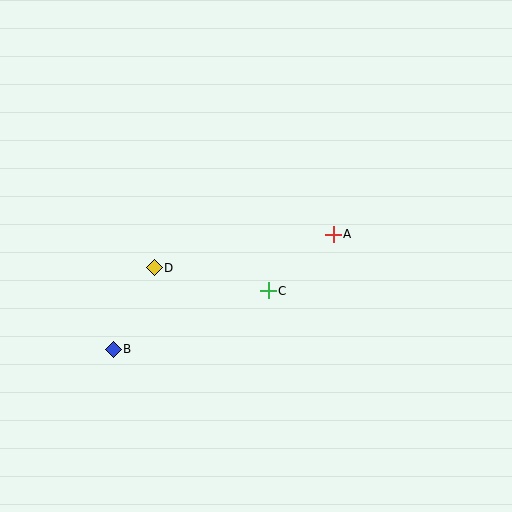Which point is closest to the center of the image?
Point C at (268, 291) is closest to the center.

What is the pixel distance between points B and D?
The distance between B and D is 91 pixels.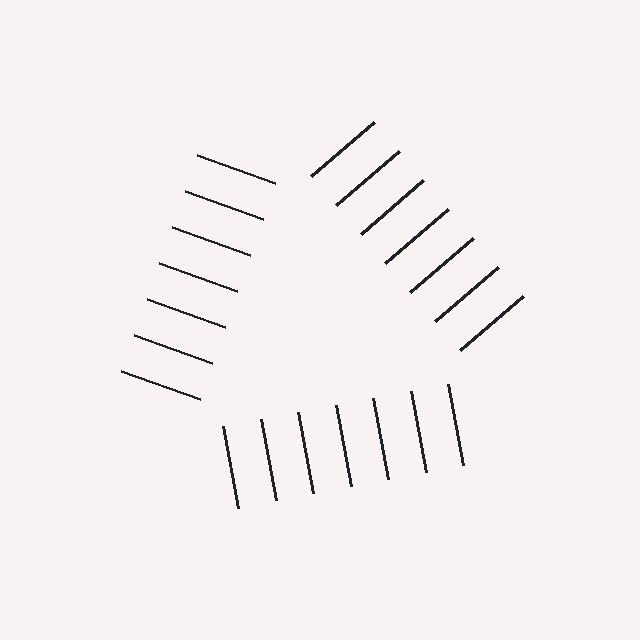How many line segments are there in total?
21 — 7 along each of the 3 edges.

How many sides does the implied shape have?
3 sides — the line-ends trace a triangle.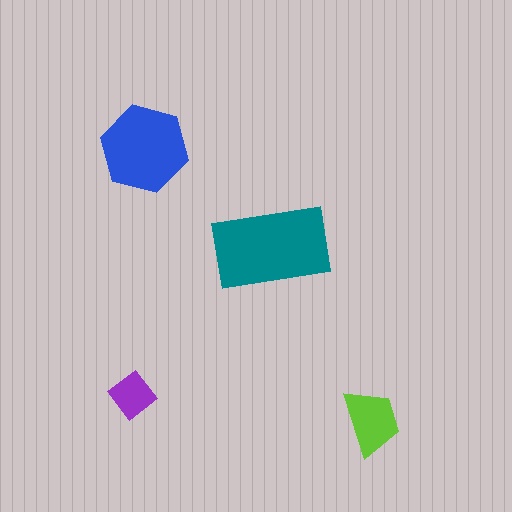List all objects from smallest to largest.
The purple diamond, the lime trapezoid, the blue hexagon, the teal rectangle.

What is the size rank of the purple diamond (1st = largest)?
4th.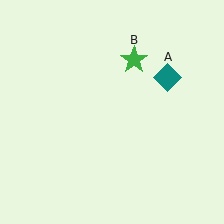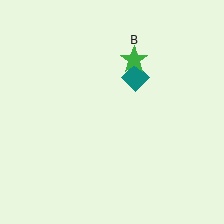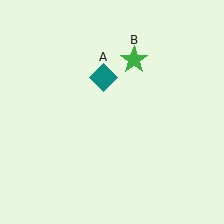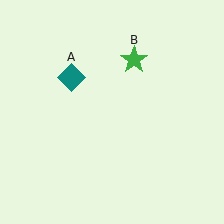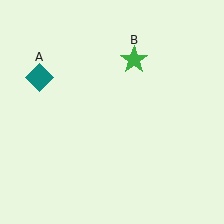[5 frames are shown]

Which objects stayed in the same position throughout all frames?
Green star (object B) remained stationary.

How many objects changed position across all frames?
1 object changed position: teal diamond (object A).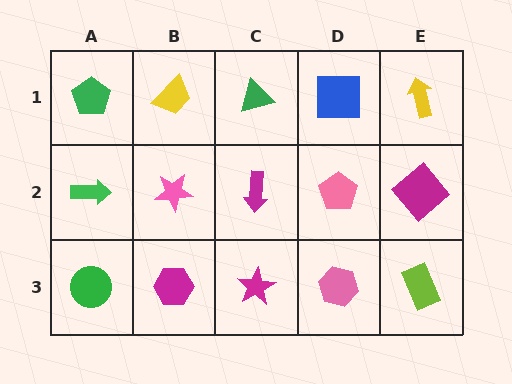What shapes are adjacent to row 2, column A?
A green pentagon (row 1, column A), a green circle (row 3, column A), a pink star (row 2, column B).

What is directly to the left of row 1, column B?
A green pentagon.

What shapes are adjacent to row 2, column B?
A yellow trapezoid (row 1, column B), a magenta hexagon (row 3, column B), a green arrow (row 2, column A), a magenta arrow (row 2, column C).